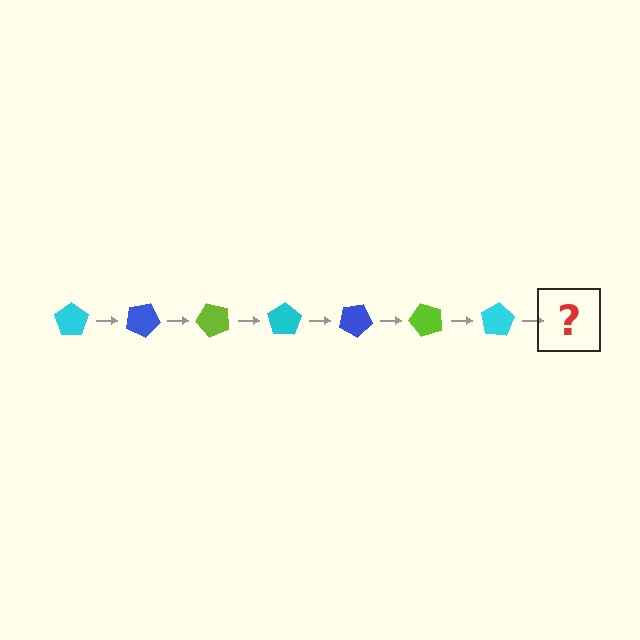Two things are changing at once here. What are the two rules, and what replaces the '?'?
The two rules are that it rotates 25 degrees each step and the color cycles through cyan, blue, and lime. The '?' should be a blue pentagon, rotated 175 degrees from the start.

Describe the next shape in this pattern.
It should be a blue pentagon, rotated 175 degrees from the start.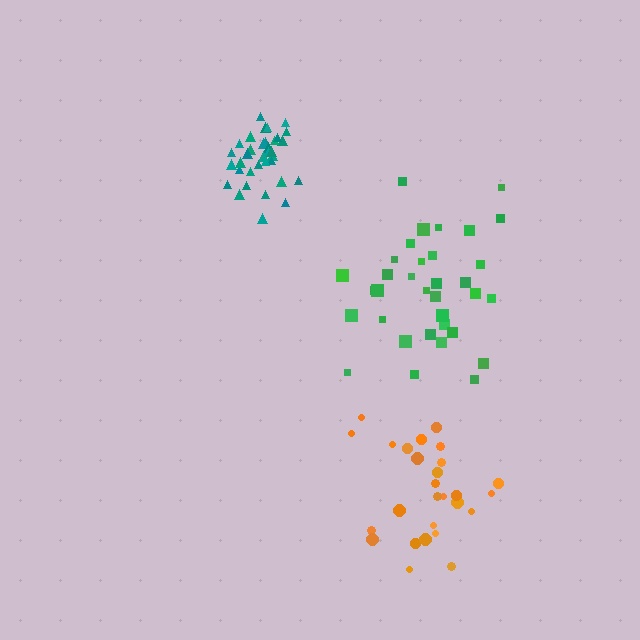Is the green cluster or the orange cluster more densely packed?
Green.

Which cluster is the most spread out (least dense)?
Orange.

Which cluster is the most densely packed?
Teal.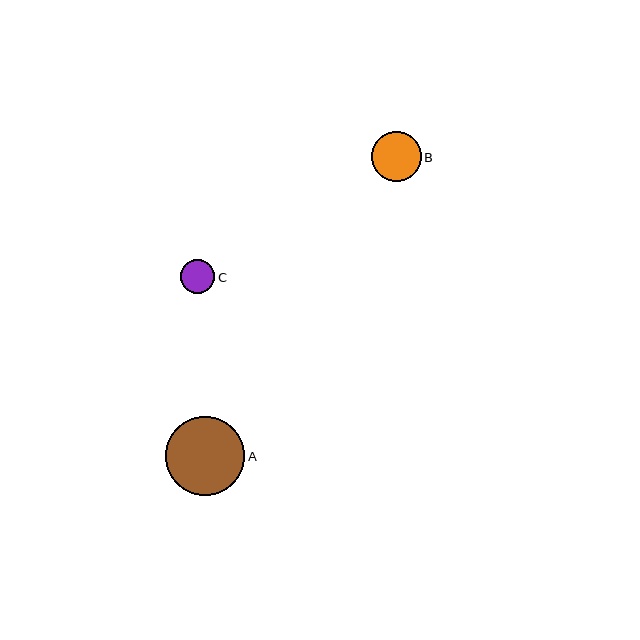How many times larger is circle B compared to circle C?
Circle B is approximately 1.5 times the size of circle C.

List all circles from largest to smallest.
From largest to smallest: A, B, C.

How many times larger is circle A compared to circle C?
Circle A is approximately 2.3 times the size of circle C.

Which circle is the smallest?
Circle C is the smallest with a size of approximately 34 pixels.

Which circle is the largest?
Circle A is the largest with a size of approximately 80 pixels.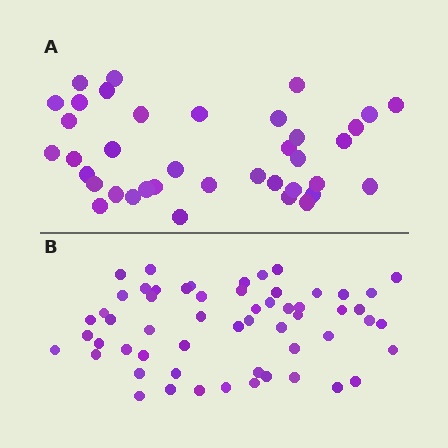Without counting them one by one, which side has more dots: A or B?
Region B (the bottom region) has more dots.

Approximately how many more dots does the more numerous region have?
Region B has approximately 20 more dots than region A.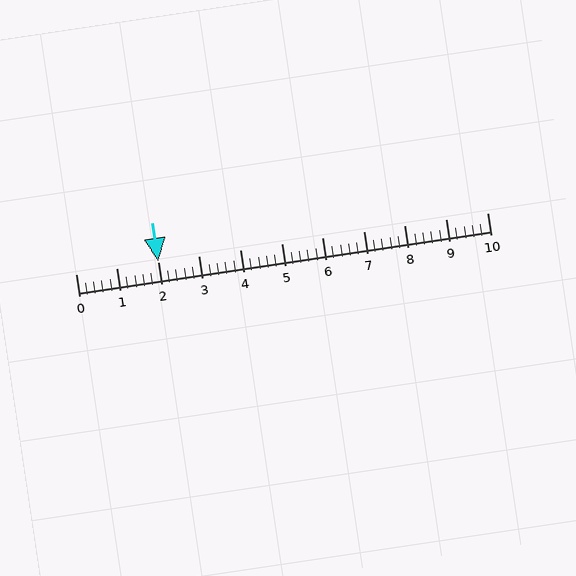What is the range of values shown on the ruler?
The ruler shows values from 0 to 10.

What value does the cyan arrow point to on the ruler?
The cyan arrow points to approximately 2.0.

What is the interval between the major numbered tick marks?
The major tick marks are spaced 1 units apart.